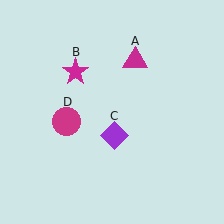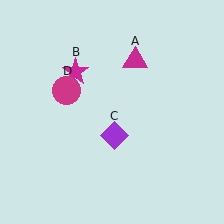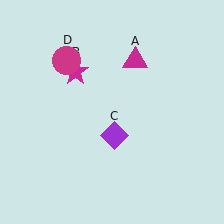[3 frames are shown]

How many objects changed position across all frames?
1 object changed position: magenta circle (object D).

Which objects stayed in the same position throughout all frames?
Magenta triangle (object A) and magenta star (object B) and purple diamond (object C) remained stationary.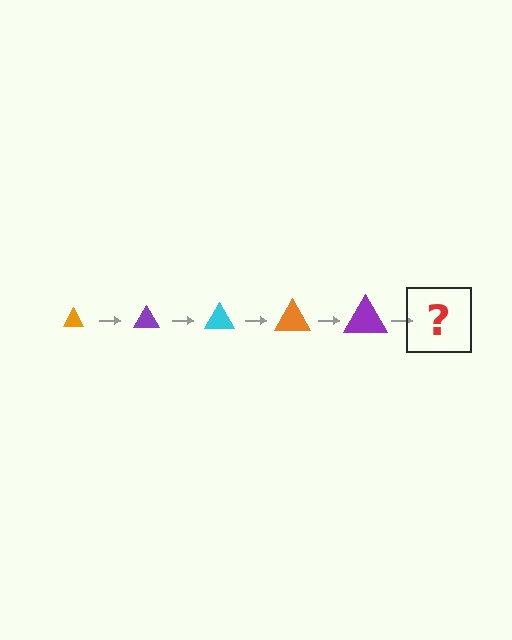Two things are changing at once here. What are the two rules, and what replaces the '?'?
The two rules are that the triangle grows larger each step and the color cycles through orange, purple, and cyan. The '?' should be a cyan triangle, larger than the previous one.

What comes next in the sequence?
The next element should be a cyan triangle, larger than the previous one.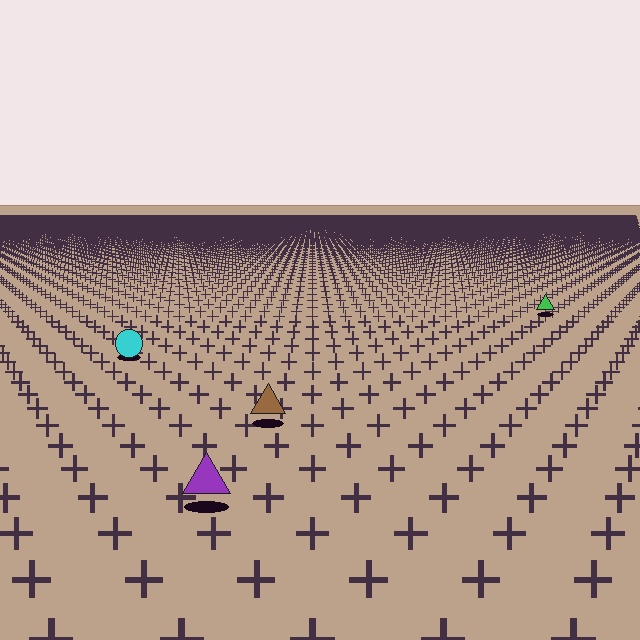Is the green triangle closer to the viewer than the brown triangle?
No. The brown triangle is closer — you can tell from the texture gradient: the ground texture is coarser near it.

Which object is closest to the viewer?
The purple triangle is closest. The texture marks near it are larger and more spread out.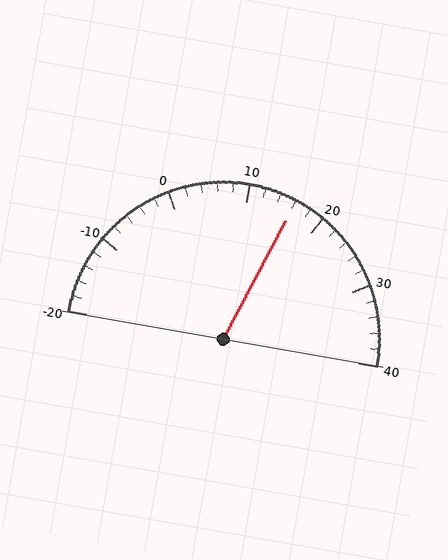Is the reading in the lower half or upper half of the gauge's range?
The reading is in the upper half of the range (-20 to 40).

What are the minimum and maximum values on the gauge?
The gauge ranges from -20 to 40.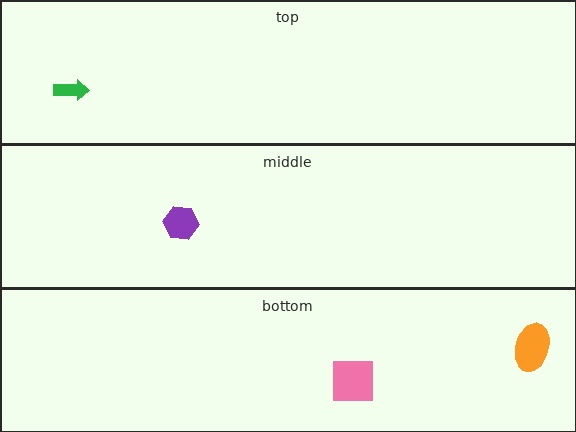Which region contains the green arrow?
The top region.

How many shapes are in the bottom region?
2.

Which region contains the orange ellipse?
The bottom region.